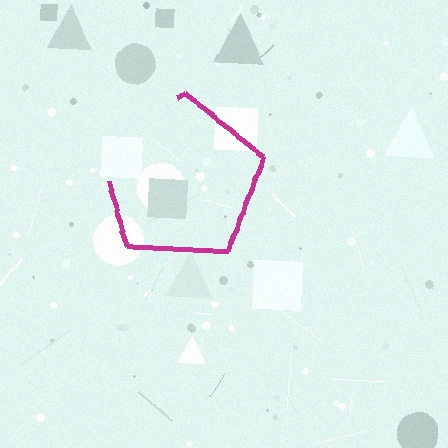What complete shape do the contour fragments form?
The contour fragments form a pentagon.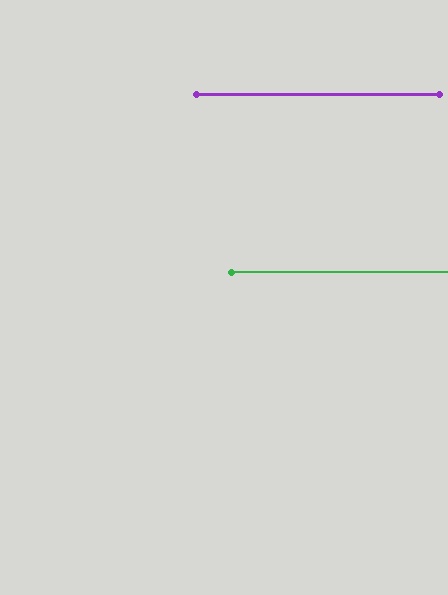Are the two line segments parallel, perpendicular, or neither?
Parallel — their directions differ by only 0.2°.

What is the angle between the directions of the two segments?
Approximately 0 degrees.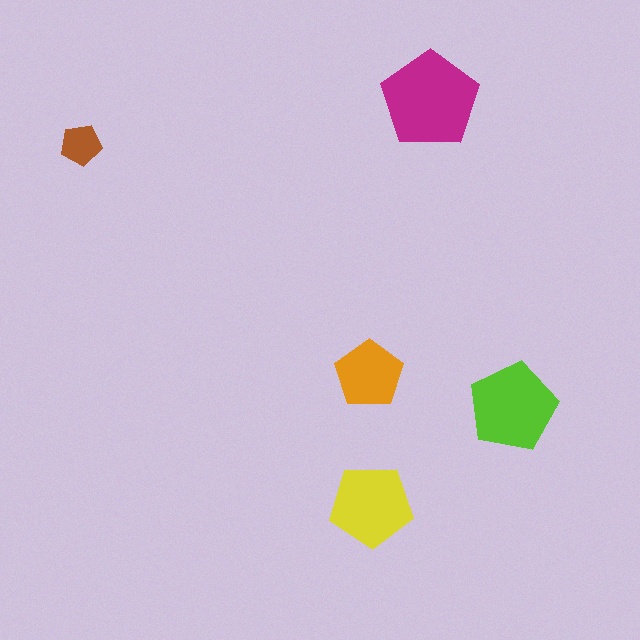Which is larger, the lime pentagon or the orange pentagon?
The lime one.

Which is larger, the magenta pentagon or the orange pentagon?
The magenta one.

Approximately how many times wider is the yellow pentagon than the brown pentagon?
About 2 times wider.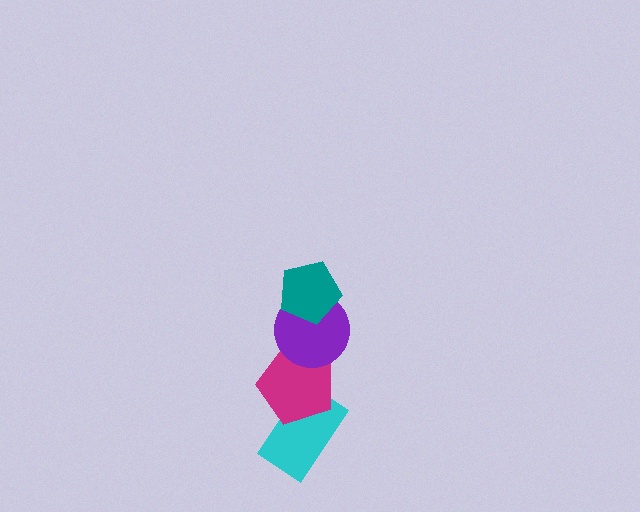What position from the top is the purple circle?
The purple circle is 2nd from the top.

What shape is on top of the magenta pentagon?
The purple circle is on top of the magenta pentagon.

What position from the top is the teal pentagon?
The teal pentagon is 1st from the top.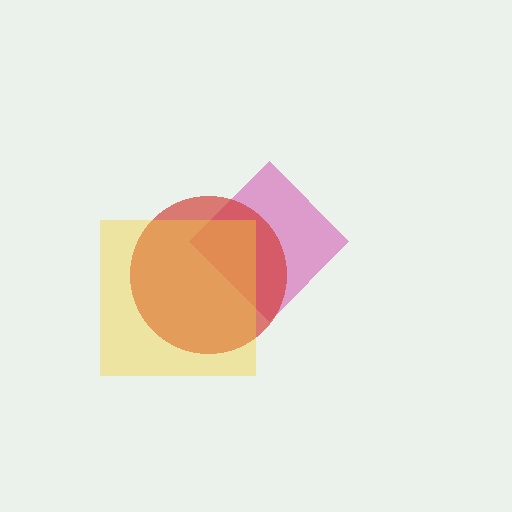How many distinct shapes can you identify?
There are 3 distinct shapes: a magenta diamond, a red circle, a yellow square.